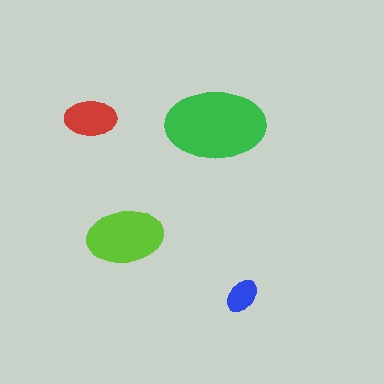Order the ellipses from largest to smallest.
the green one, the lime one, the red one, the blue one.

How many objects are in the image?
There are 4 objects in the image.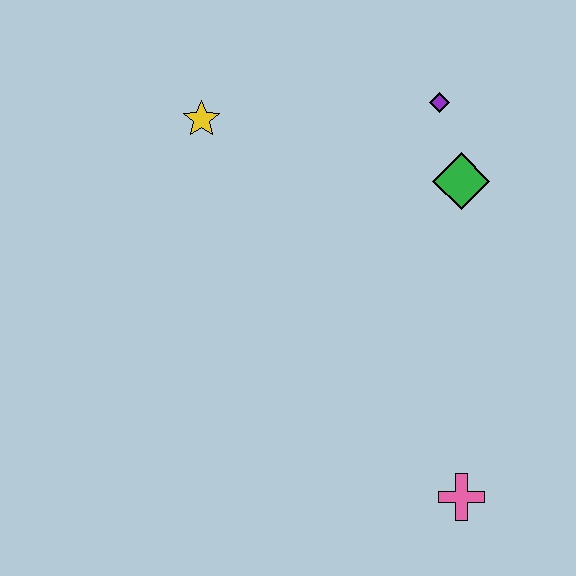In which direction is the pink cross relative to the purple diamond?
The pink cross is below the purple diamond.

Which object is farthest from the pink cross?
The yellow star is farthest from the pink cross.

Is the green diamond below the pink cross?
No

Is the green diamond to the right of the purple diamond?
Yes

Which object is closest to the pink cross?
The green diamond is closest to the pink cross.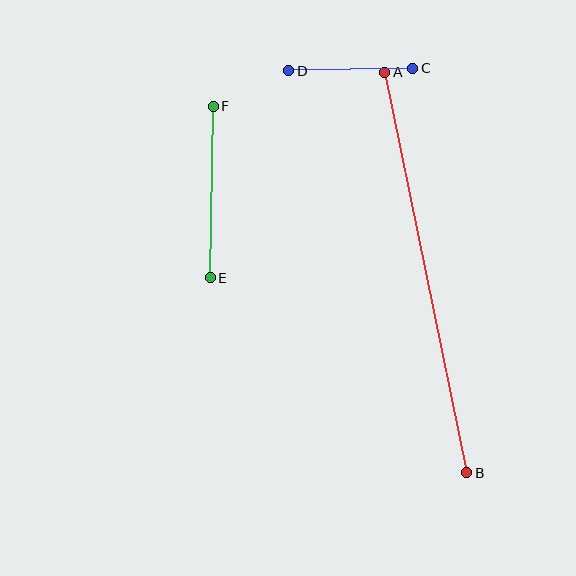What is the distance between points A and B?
The distance is approximately 409 pixels.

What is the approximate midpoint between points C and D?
The midpoint is at approximately (351, 70) pixels.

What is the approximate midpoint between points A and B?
The midpoint is at approximately (426, 273) pixels.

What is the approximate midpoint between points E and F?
The midpoint is at approximately (212, 192) pixels.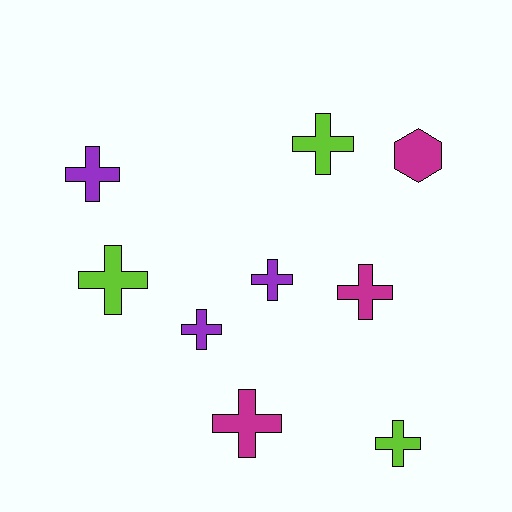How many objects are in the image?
There are 9 objects.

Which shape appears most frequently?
Cross, with 8 objects.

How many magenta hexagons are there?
There is 1 magenta hexagon.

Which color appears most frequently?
Purple, with 3 objects.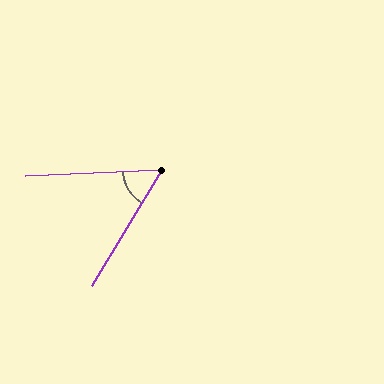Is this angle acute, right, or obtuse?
It is acute.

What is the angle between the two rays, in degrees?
Approximately 56 degrees.